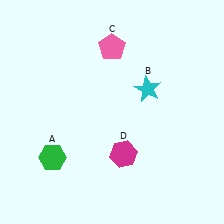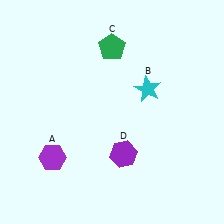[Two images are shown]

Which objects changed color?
A changed from green to purple. C changed from pink to green. D changed from magenta to purple.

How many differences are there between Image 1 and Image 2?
There are 3 differences between the two images.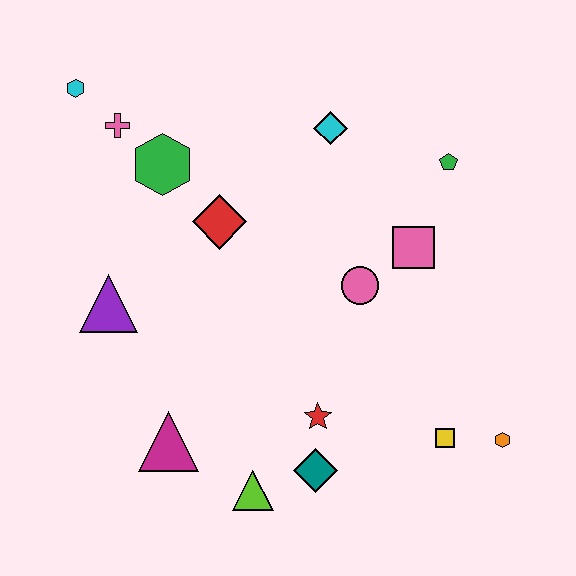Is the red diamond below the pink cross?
Yes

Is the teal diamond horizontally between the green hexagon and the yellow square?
Yes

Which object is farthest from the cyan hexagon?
The orange hexagon is farthest from the cyan hexagon.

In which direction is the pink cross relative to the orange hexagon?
The pink cross is to the left of the orange hexagon.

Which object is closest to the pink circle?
The pink square is closest to the pink circle.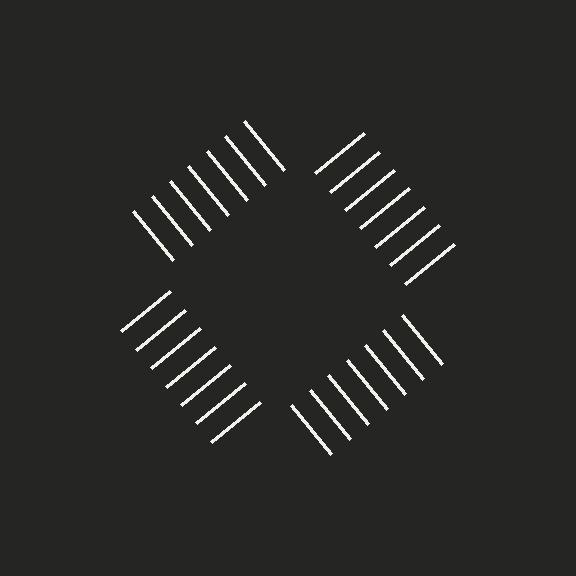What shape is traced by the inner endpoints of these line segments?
An illusory square — the line segments terminate on its edges but no continuous stroke is drawn.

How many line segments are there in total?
28 — 7 along each of the 4 edges.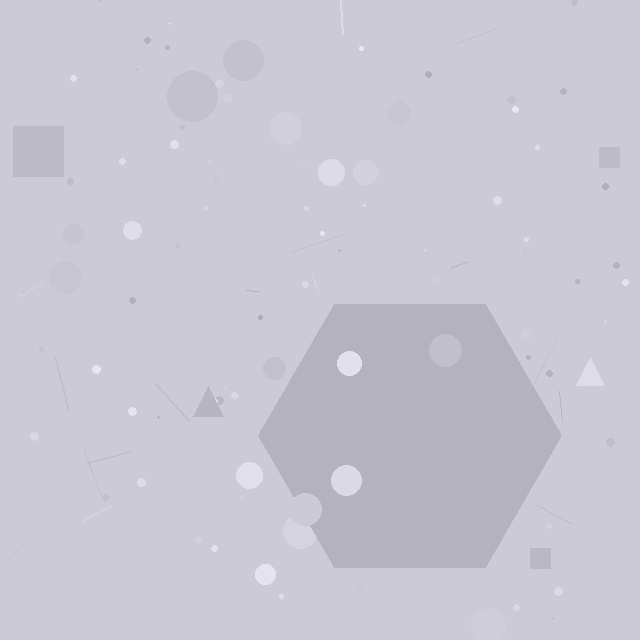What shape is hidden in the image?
A hexagon is hidden in the image.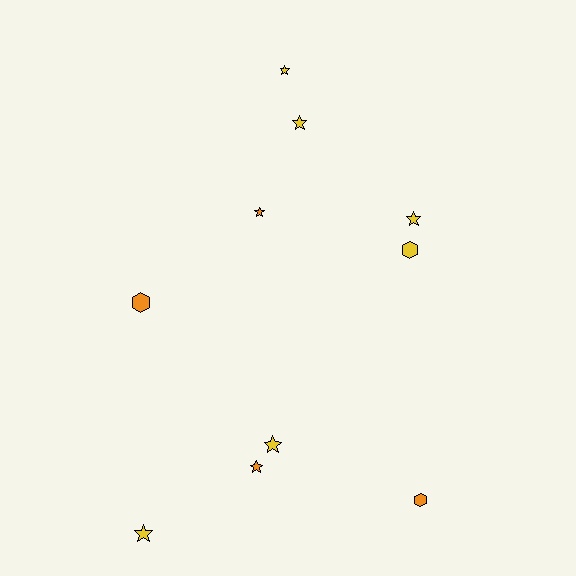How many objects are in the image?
There are 10 objects.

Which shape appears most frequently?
Star, with 7 objects.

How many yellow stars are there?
There are 5 yellow stars.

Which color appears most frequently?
Yellow, with 6 objects.